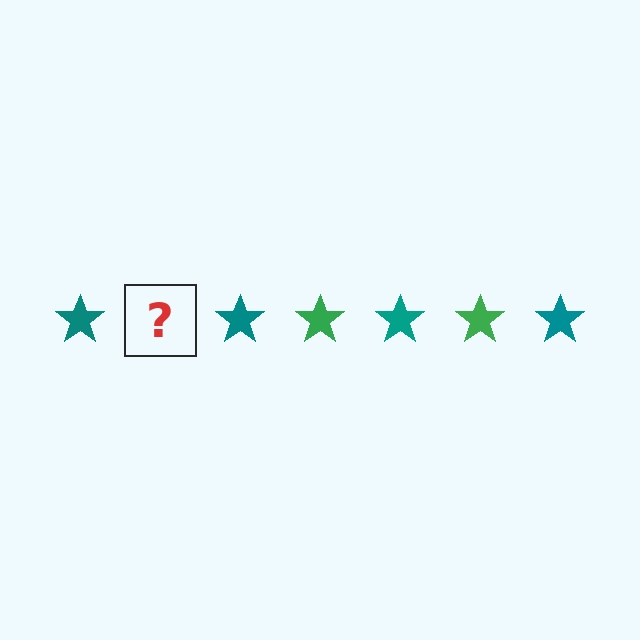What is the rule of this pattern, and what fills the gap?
The rule is that the pattern cycles through teal, green stars. The gap should be filled with a green star.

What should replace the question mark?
The question mark should be replaced with a green star.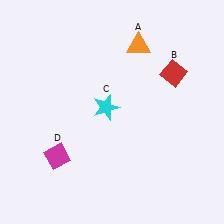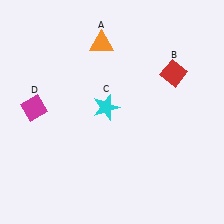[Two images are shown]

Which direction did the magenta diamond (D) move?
The magenta diamond (D) moved up.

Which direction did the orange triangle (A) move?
The orange triangle (A) moved left.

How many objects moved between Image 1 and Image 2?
2 objects moved between the two images.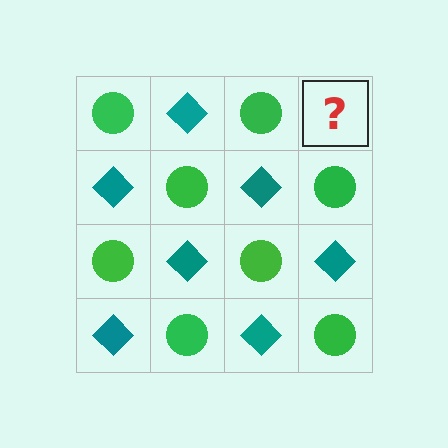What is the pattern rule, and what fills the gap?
The rule is that it alternates green circle and teal diamond in a checkerboard pattern. The gap should be filled with a teal diamond.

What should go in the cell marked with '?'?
The missing cell should contain a teal diamond.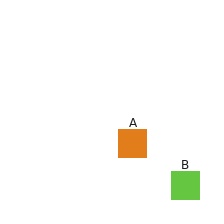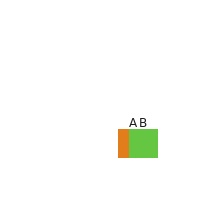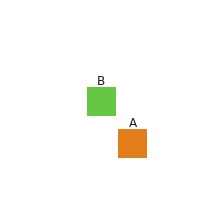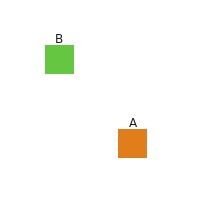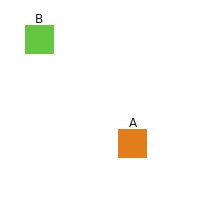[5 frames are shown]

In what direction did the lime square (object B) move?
The lime square (object B) moved up and to the left.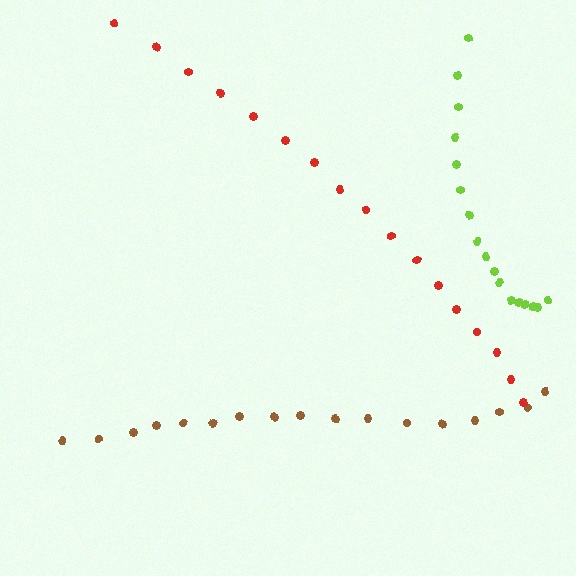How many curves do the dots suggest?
There are 3 distinct paths.